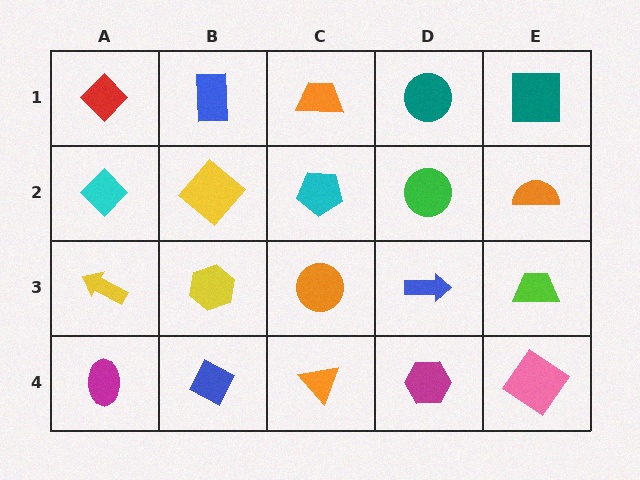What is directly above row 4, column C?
An orange circle.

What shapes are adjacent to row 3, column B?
A yellow diamond (row 2, column B), a blue diamond (row 4, column B), a yellow arrow (row 3, column A), an orange circle (row 3, column C).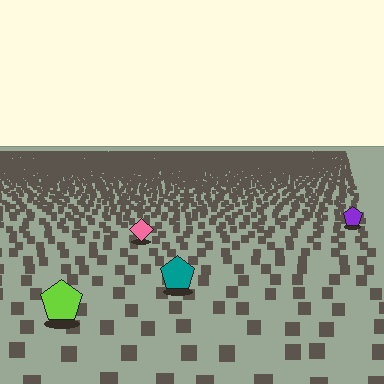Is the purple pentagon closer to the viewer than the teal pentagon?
No. The teal pentagon is closer — you can tell from the texture gradient: the ground texture is coarser near it.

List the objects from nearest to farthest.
From nearest to farthest: the lime pentagon, the teal pentagon, the pink diamond, the purple pentagon.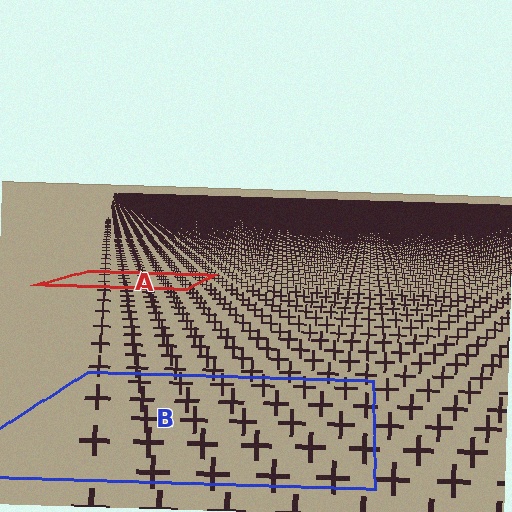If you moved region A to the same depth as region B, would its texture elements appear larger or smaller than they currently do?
They would appear larger. At a closer depth, the same texture elements are projected at a bigger on-screen size.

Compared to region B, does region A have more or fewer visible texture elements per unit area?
Region A has more texture elements per unit area — they are packed more densely because it is farther away.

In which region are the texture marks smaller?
The texture marks are smaller in region A, because it is farther away.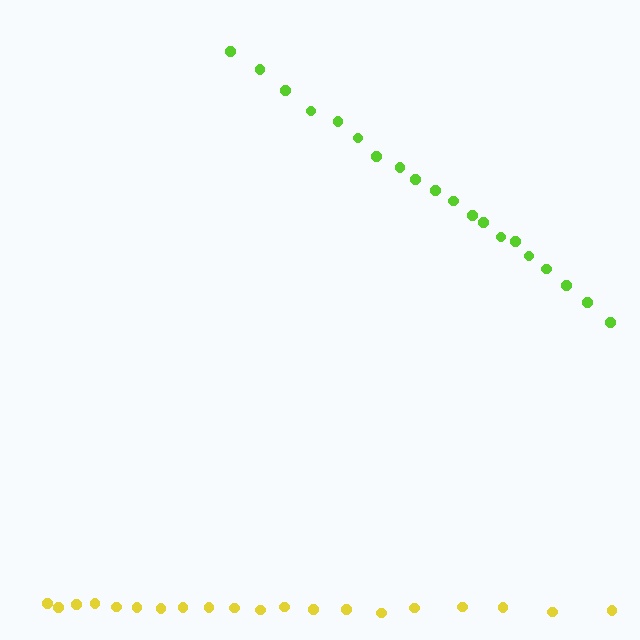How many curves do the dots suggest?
There are 2 distinct paths.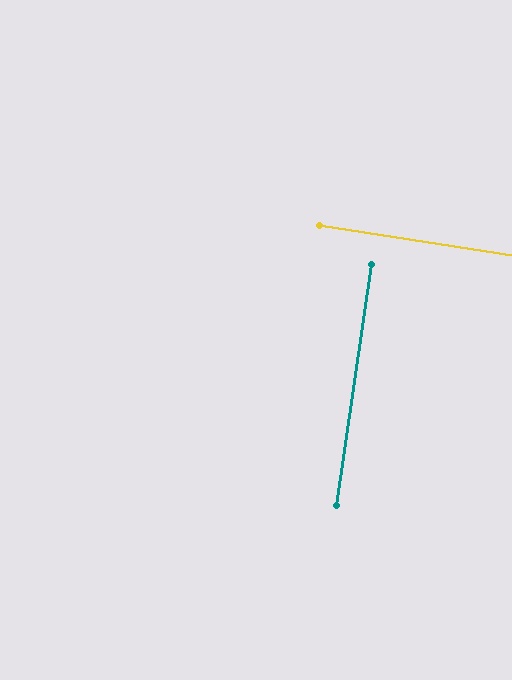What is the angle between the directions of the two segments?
Approximately 89 degrees.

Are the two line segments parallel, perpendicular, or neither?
Perpendicular — they meet at approximately 89°.